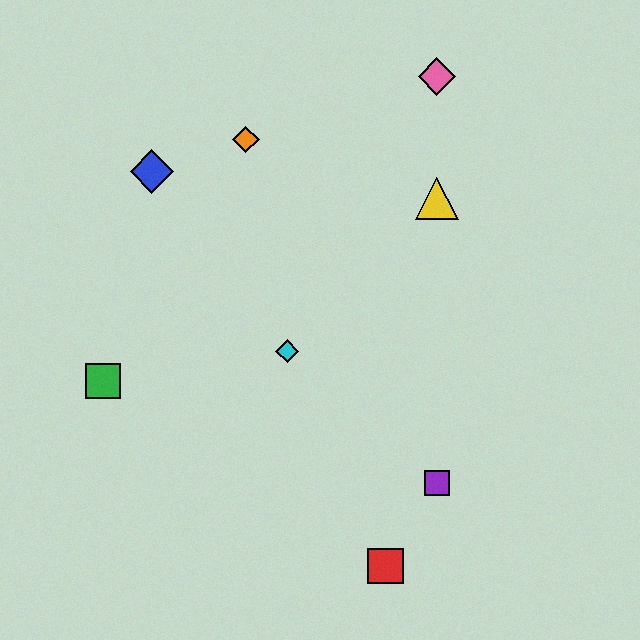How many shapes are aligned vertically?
3 shapes (the yellow triangle, the purple square, the pink diamond) are aligned vertically.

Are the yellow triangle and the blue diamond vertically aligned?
No, the yellow triangle is at x≈437 and the blue diamond is at x≈152.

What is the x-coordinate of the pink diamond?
The pink diamond is at x≈437.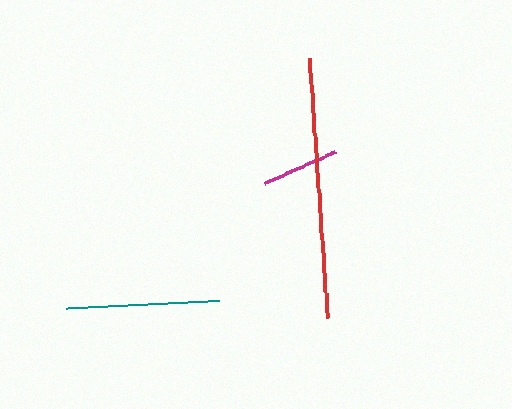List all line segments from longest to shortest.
From longest to shortest: red, teal, magenta.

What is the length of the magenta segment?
The magenta segment is approximately 77 pixels long.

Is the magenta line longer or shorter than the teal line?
The teal line is longer than the magenta line.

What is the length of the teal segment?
The teal segment is approximately 154 pixels long.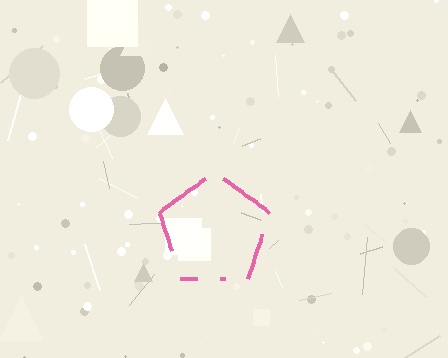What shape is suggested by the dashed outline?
The dashed outline suggests a pentagon.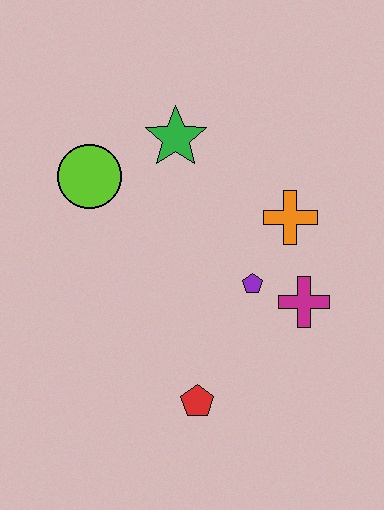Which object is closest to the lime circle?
The green star is closest to the lime circle.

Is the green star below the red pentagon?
No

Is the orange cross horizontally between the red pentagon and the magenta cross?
Yes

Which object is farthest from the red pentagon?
The green star is farthest from the red pentagon.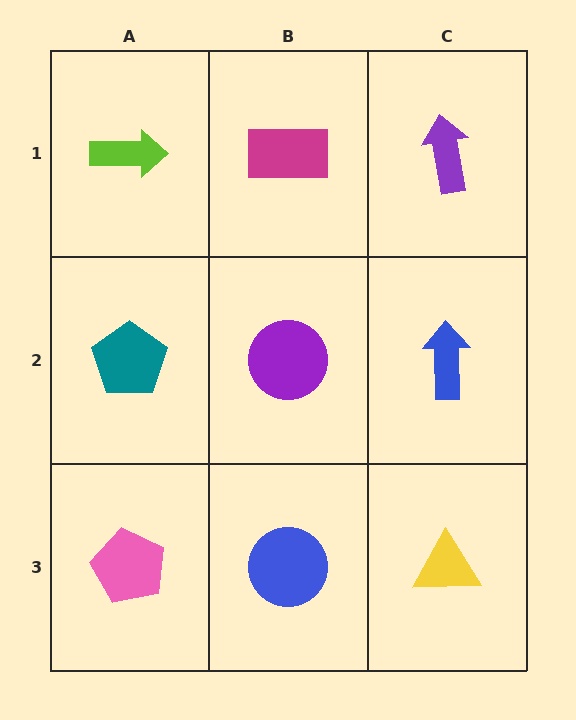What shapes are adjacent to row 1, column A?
A teal pentagon (row 2, column A), a magenta rectangle (row 1, column B).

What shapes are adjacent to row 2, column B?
A magenta rectangle (row 1, column B), a blue circle (row 3, column B), a teal pentagon (row 2, column A), a blue arrow (row 2, column C).